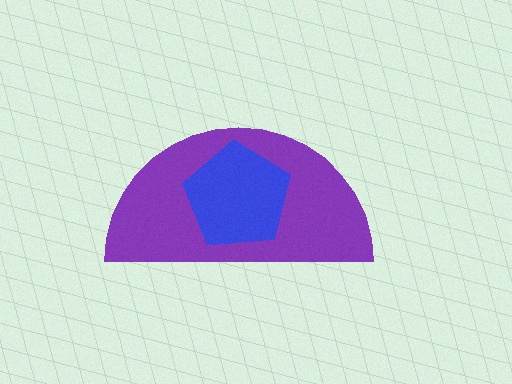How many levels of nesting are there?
2.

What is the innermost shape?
The blue pentagon.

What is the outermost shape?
The purple semicircle.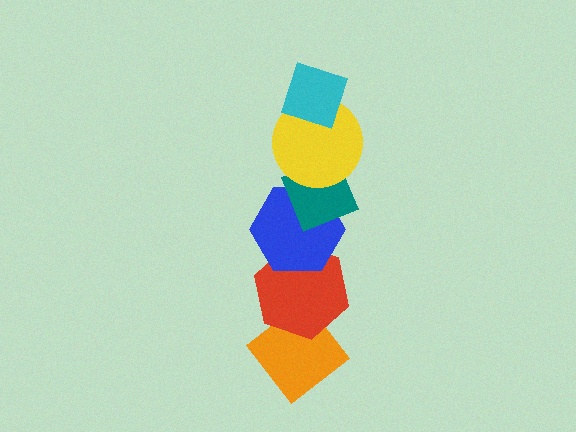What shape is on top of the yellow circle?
The cyan diamond is on top of the yellow circle.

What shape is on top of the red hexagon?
The blue hexagon is on top of the red hexagon.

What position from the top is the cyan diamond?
The cyan diamond is 1st from the top.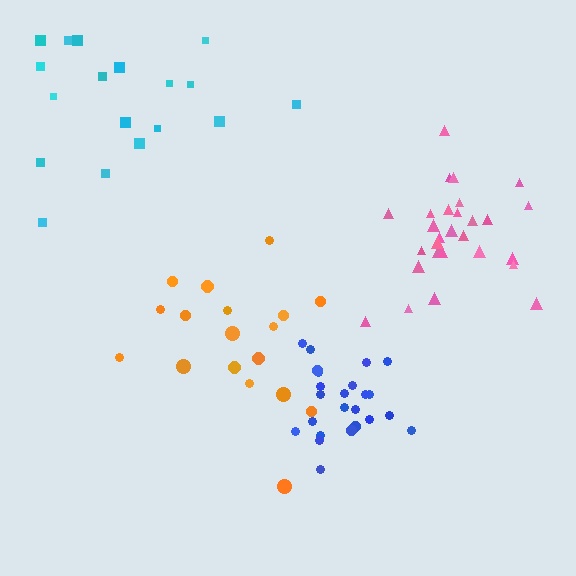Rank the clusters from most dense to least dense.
blue, pink, orange, cyan.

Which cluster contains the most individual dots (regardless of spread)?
Pink (28).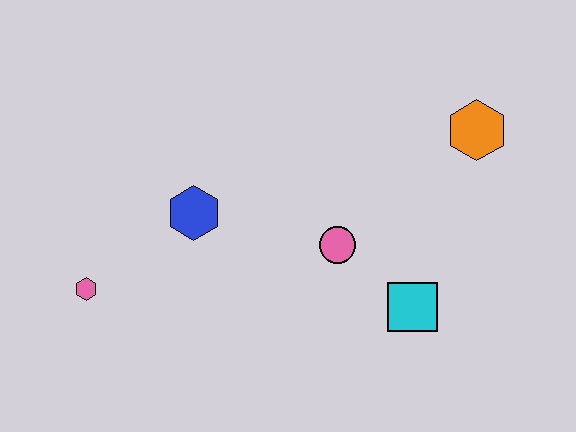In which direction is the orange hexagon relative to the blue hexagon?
The orange hexagon is to the right of the blue hexagon.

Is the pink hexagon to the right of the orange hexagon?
No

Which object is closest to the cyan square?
The pink circle is closest to the cyan square.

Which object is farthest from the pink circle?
The pink hexagon is farthest from the pink circle.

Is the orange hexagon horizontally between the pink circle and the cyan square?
No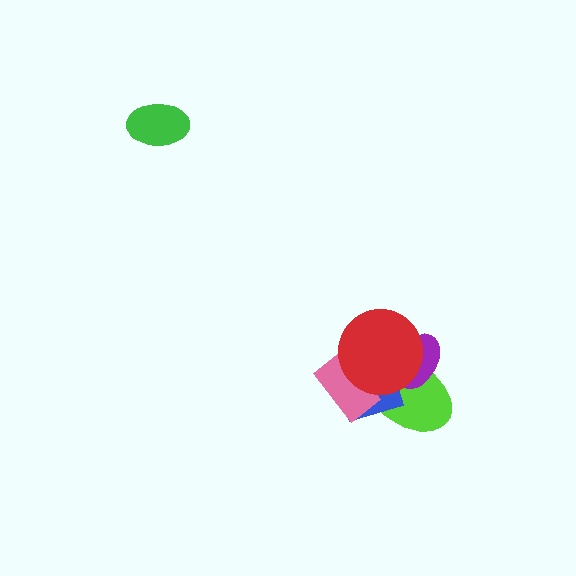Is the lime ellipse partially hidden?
Yes, it is partially covered by another shape.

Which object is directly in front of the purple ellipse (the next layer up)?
The blue diamond is directly in front of the purple ellipse.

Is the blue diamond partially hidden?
Yes, it is partially covered by another shape.